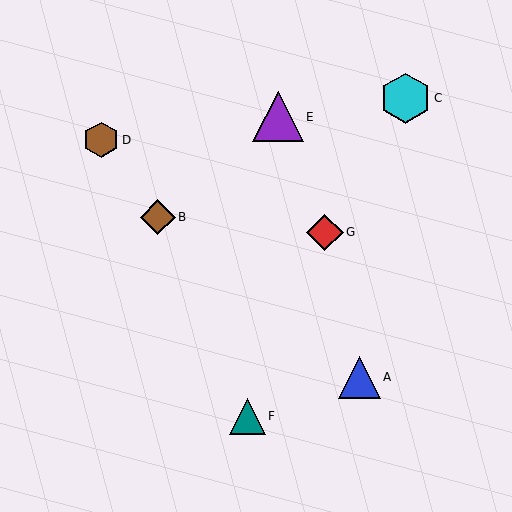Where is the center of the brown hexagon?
The center of the brown hexagon is at (101, 140).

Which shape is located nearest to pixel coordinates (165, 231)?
The brown diamond (labeled B) at (158, 217) is nearest to that location.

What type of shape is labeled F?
Shape F is a teal triangle.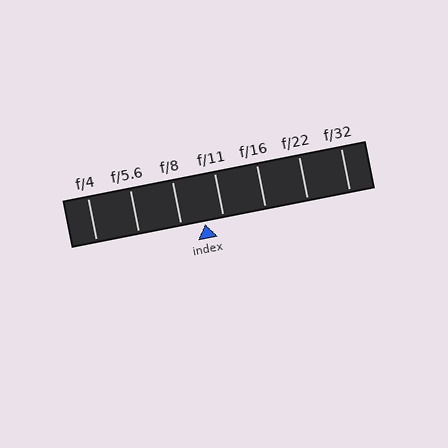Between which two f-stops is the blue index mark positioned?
The index mark is between f/8 and f/11.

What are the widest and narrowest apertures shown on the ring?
The widest aperture shown is f/4 and the narrowest is f/32.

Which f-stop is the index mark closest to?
The index mark is closest to f/11.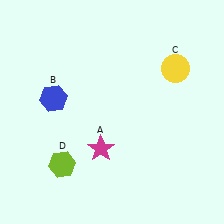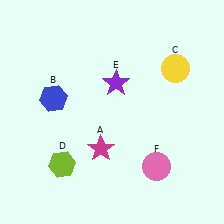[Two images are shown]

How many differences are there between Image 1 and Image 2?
There are 2 differences between the two images.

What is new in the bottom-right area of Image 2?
A pink circle (F) was added in the bottom-right area of Image 2.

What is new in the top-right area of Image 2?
A purple star (E) was added in the top-right area of Image 2.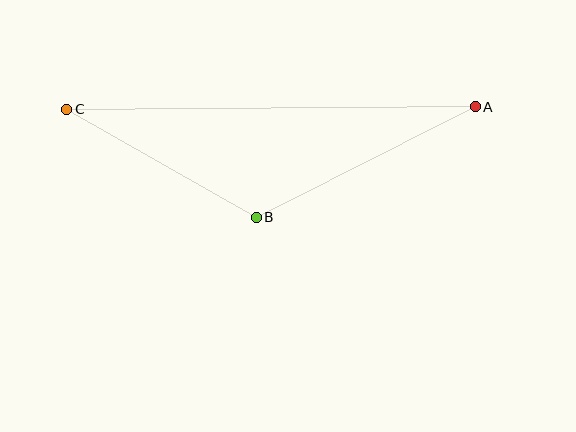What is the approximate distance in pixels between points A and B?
The distance between A and B is approximately 245 pixels.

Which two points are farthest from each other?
Points A and C are farthest from each other.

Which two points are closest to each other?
Points B and C are closest to each other.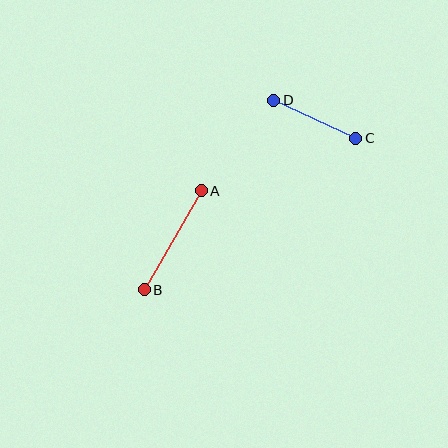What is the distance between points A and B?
The distance is approximately 114 pixels.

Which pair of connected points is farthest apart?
Points A and B are farthest apart.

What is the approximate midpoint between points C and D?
The midpoint is at approximately (315, 119) pixels.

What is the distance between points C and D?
The distance is approximately 91 pixels.